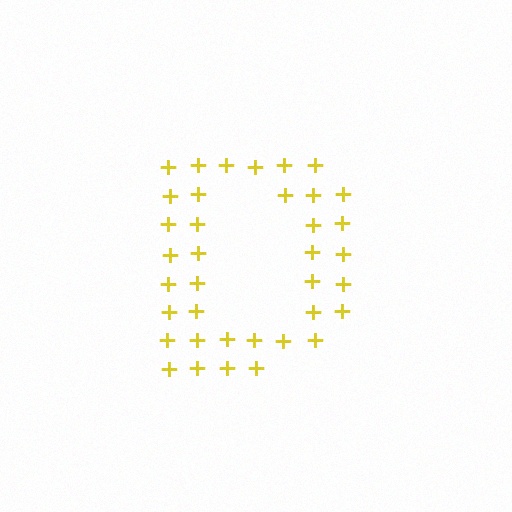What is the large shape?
The large shape is the letter D.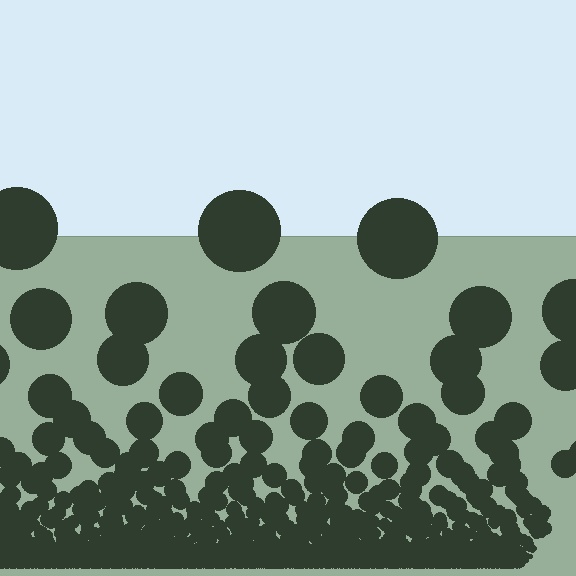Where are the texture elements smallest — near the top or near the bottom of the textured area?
Near the bottom.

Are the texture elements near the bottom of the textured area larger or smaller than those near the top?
Smaller. The gradient is inverted — elements near the bottom are smaller and denser.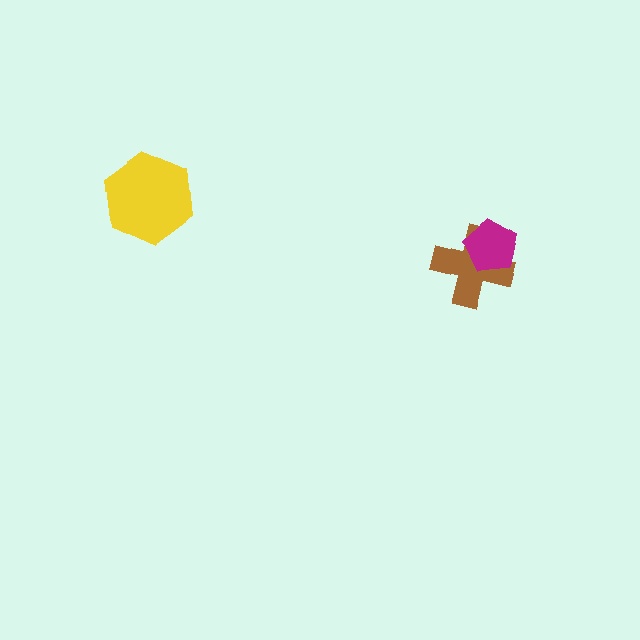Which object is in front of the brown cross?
The magenta pentagon is in front of the brown cross.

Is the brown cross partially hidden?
Yes, it is partially covered by another shape.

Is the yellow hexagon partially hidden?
No, no other shape covers it.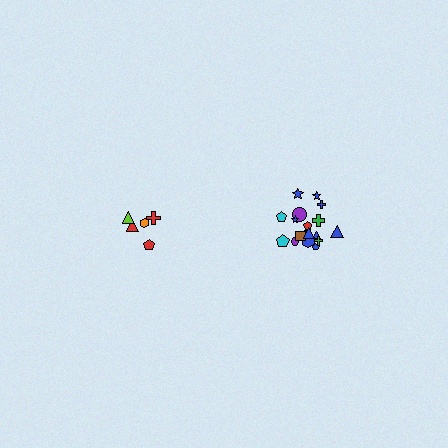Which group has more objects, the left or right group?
The right group.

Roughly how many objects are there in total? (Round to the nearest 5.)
Roughly 25 objects in total.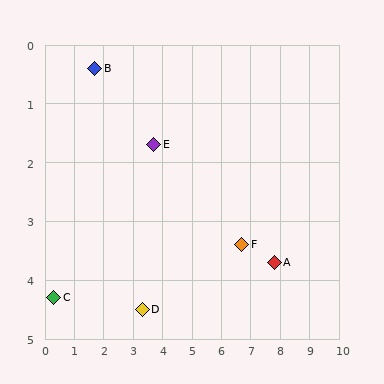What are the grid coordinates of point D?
Point D is at approximately (3.3, 4.5).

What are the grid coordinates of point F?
Point F is at approximately (6.7, 3.4).